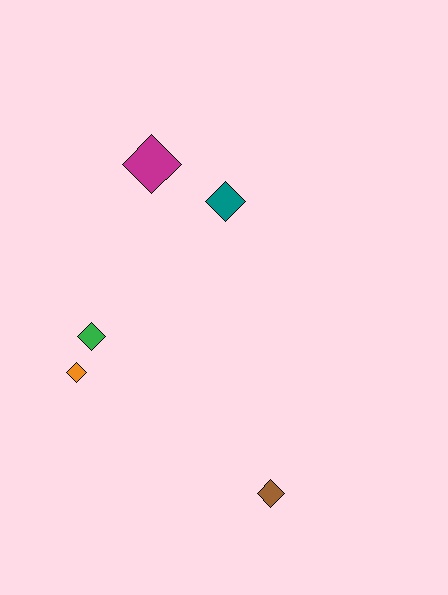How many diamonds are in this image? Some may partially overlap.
There are 5 diamonds.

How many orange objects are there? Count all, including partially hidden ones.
There is 1 orange object.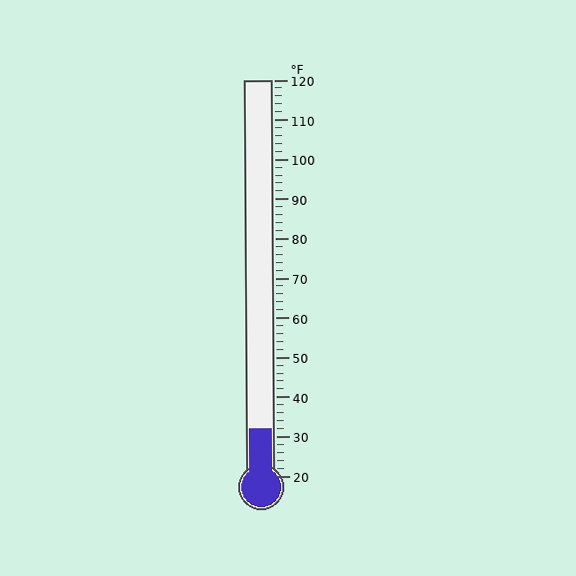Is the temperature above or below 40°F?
The temperature is below 40°F.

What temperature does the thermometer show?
The thermometer shows approximately 32°F.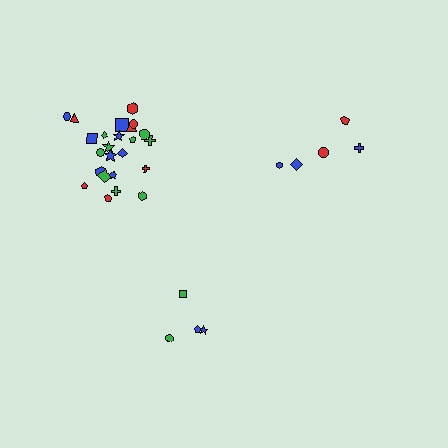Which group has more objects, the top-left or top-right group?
The top-left group.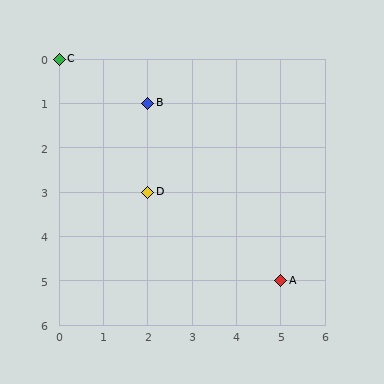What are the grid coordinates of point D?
Point D is at grid coordinates (2, 3).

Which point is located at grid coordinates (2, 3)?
Point D is at (2, 3).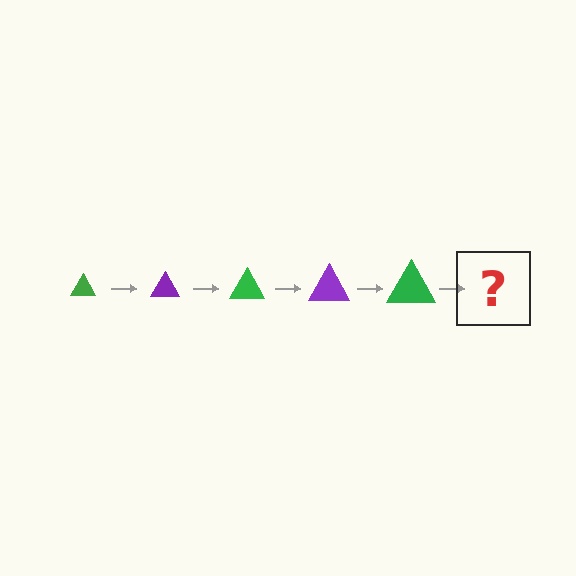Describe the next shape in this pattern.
It should be a purple triangle, larger than the previous one.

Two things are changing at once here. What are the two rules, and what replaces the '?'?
The two rules are that the triangle grows larger each step and the color cycles through green and purple. The '?' should be a purple triangle, larger than the previous one.